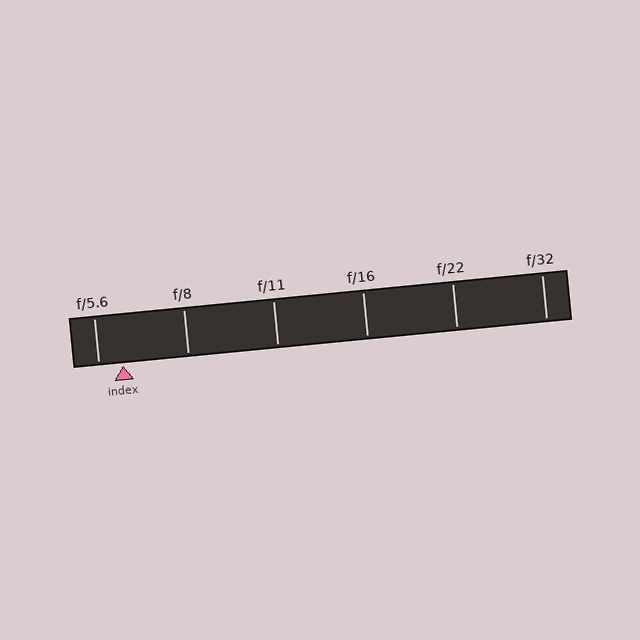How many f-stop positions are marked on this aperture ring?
There are 6 f-stop positions marked.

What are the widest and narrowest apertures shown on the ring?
The widest aperture shown is f/5.6 and the narrowest is f/32.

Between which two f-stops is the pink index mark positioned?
The index mark is between f/5.6 and f/8.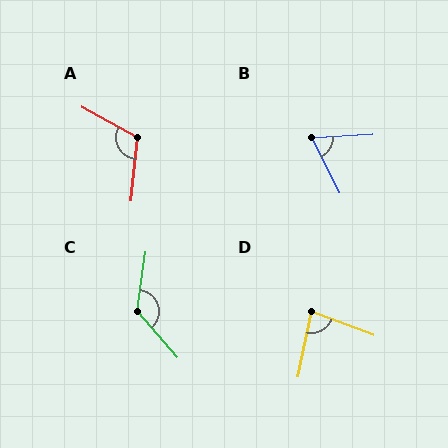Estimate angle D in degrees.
Approximately 81 degrees.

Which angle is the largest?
C, at approximately 131 degrees.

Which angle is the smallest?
B, at approximately 67 degrees.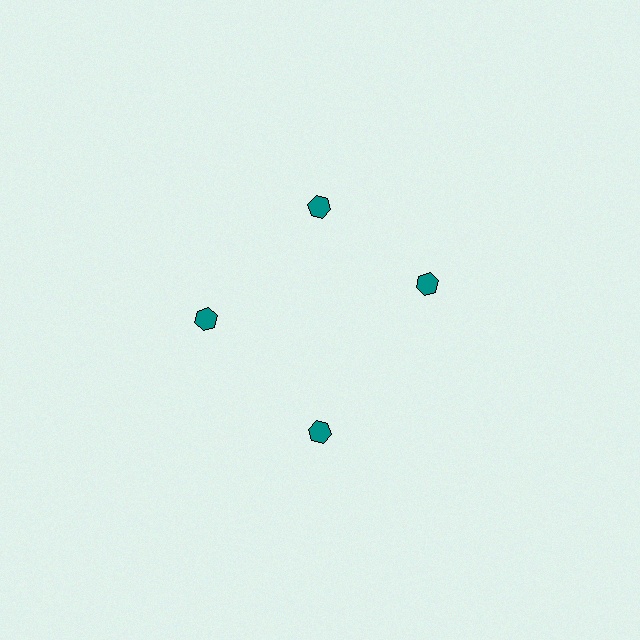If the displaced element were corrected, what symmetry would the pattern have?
It would have 4-fold rotational symmetry — the pattern would map onto itself every 90 degrees.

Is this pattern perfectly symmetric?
No. The 4 teal hexagons are arranged in a ring, but one element near the 3 o'clock position is rotated out of alignment along the ring, breaking the 4-fold rotational symmetry.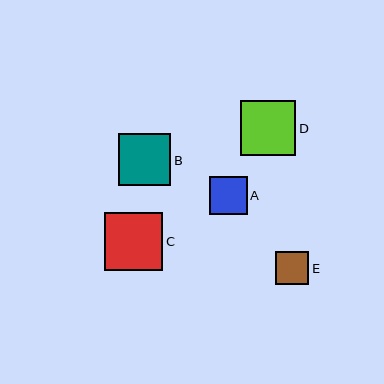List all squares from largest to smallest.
From largest to smallest: C, D, B, A, E.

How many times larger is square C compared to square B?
Square C is approximately 1.1 times the size of square B.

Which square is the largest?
Square C is the largest with a size of approximately 58 pixels.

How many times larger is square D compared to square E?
Square D is approximately 1.7 times the size of square E.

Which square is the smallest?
Square E is the smallest with a size of approximately 33 pixels.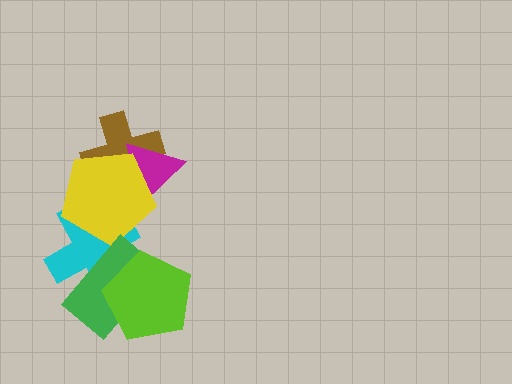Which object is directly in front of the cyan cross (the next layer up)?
The yellow pentagon is directly in front of the cyan cross.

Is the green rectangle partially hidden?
Yes, it is partially covered by another shape.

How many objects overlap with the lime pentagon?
2 objects overlap with the lime pentagon.